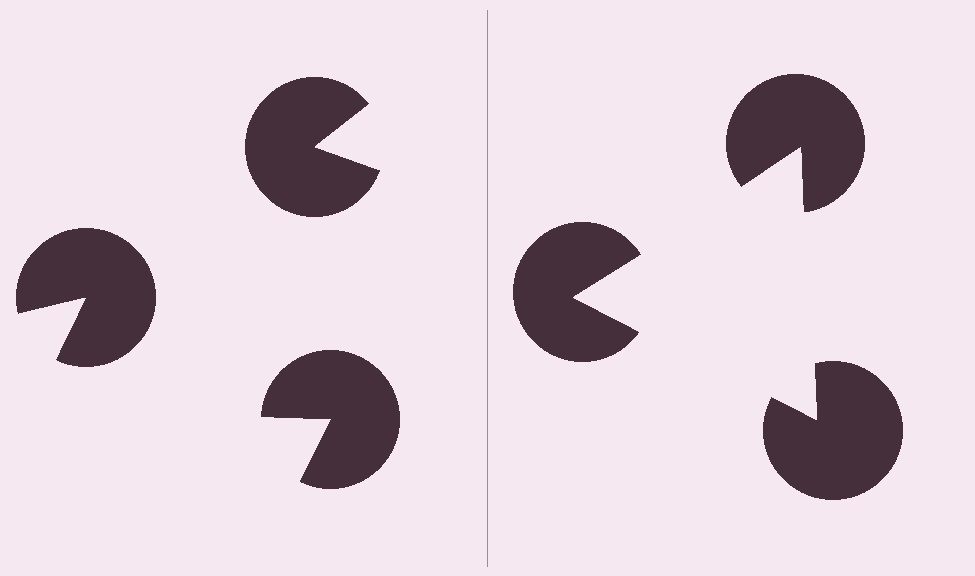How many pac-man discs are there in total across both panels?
6 — 3 on each side.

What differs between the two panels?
The pac-man discs are positioned identically on both sides; only the wedge orientations differ. On the right they align to a triangle; on the left they are misaligned.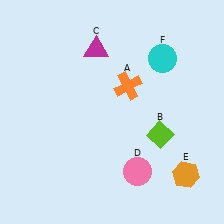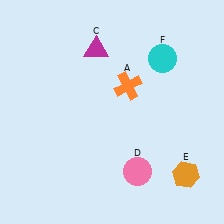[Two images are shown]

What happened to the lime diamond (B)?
The lime diamond (B) was removed in Image 2. It was in the bottom-right area of Image 1.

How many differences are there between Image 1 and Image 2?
There is 1 difference between the two images.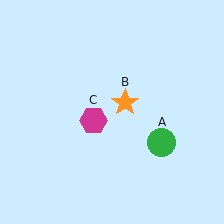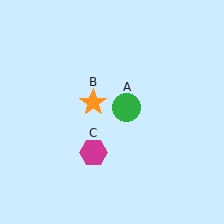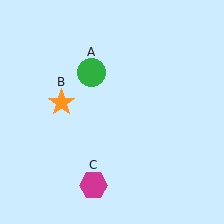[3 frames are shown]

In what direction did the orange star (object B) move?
The orange star (object B) moved left.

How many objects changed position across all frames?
3 objects changed position: green circle (object A), orange star (object B), magenta hexagon (object C).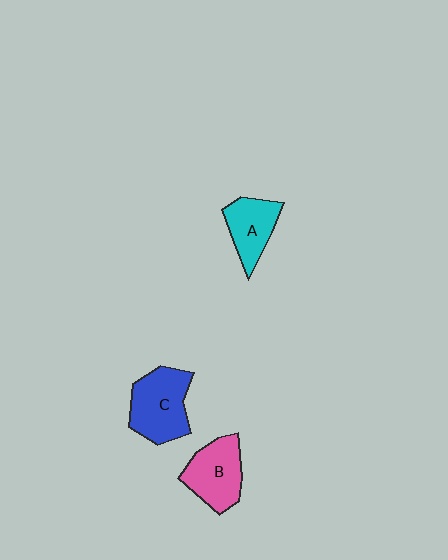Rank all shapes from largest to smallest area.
From largest to smallest: C (blue), B (pink), A (cyan).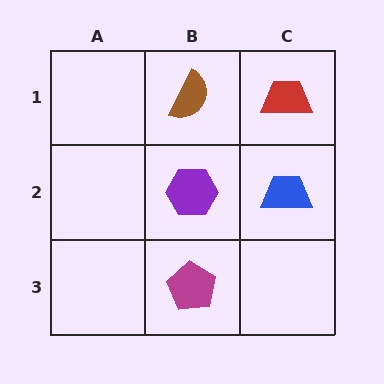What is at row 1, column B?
A brown semicircle.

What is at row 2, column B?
A purple hexagon.